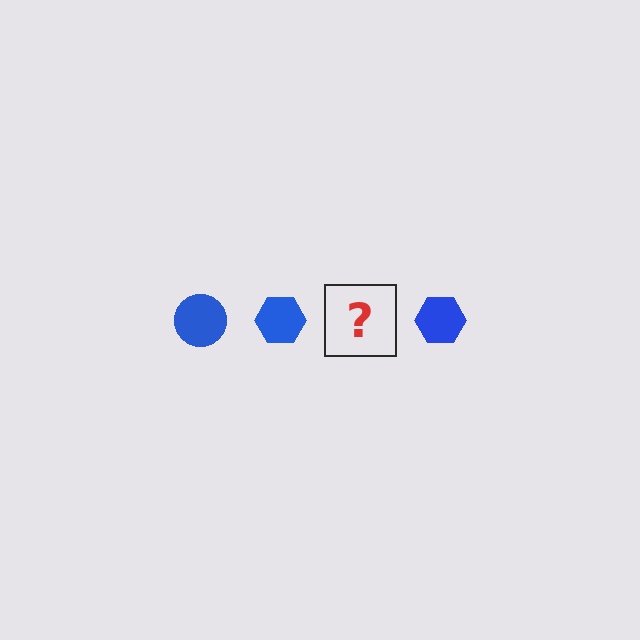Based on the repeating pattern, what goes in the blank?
The blank should be a blue circle.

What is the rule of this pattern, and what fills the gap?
The rule is that the pattern cycles through circle, hexagon shapes in blue. The gap should be filled with a blue circle.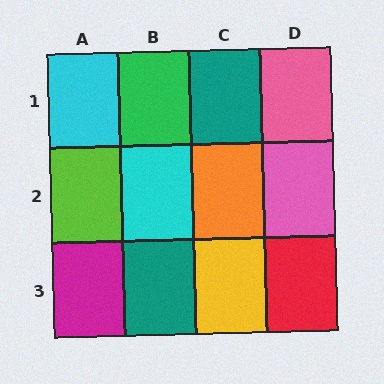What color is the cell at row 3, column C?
Yellow.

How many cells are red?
1 cell is red.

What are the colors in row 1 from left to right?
Cyan, green, teal, pink.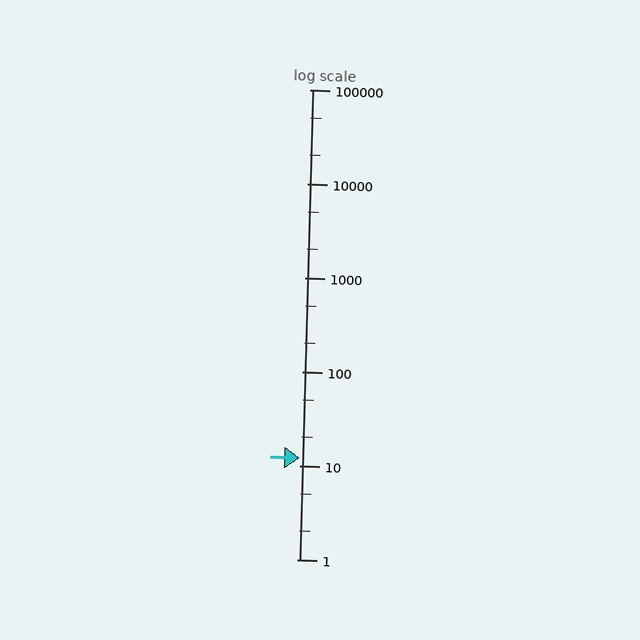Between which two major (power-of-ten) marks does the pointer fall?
The pointer is between 10 and 100.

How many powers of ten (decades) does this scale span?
The scale spans 5 decades, from 1 to 100000.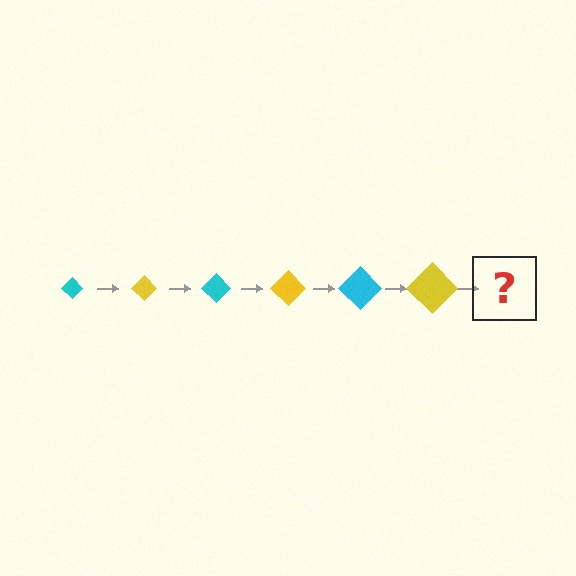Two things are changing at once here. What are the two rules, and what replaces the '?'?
The two rules are that the diamond grows larger each step and the color cycles through cyan and yellow. The '?' should be a cyan diamond, larger than the previous one.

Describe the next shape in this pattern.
It should be a cyan diamond, larger than the previous one.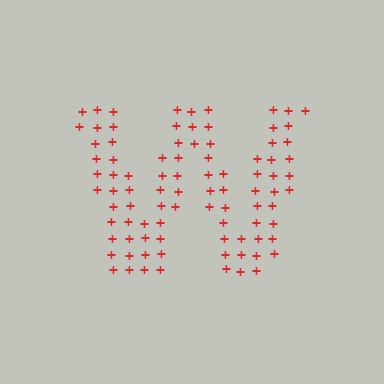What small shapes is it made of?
It is made of small plus signs.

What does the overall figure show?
The overall figure shows the letter W.